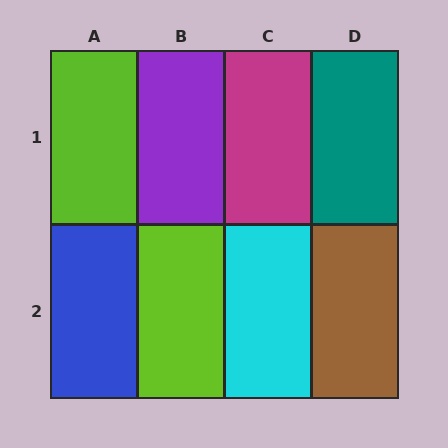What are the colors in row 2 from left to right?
Blue, lime, cyan, brown.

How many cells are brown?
1 cell is brown.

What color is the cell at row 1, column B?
Purple.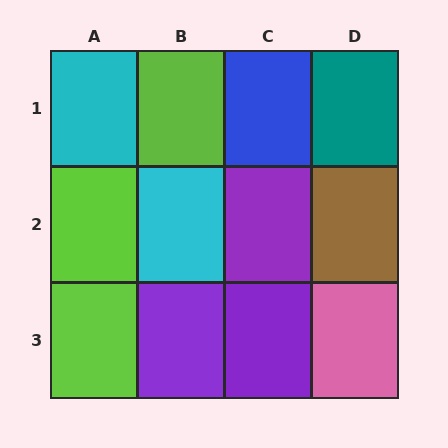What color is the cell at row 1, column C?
Blue.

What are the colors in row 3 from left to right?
Lime, purple, purple, pink.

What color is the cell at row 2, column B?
Cyan.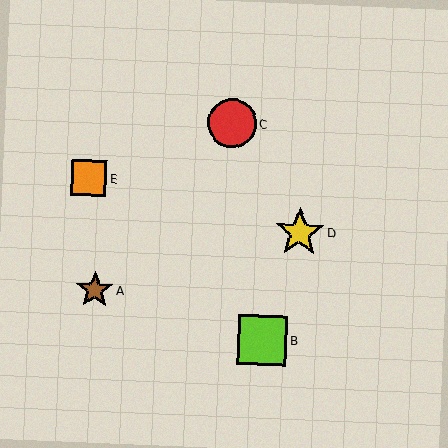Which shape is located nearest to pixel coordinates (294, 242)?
The yellow star (labeled D) at (300, 232) is nearest to that location.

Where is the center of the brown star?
The center of the brown star is at (95, 290).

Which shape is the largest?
The lime square (labeled B) is the largest.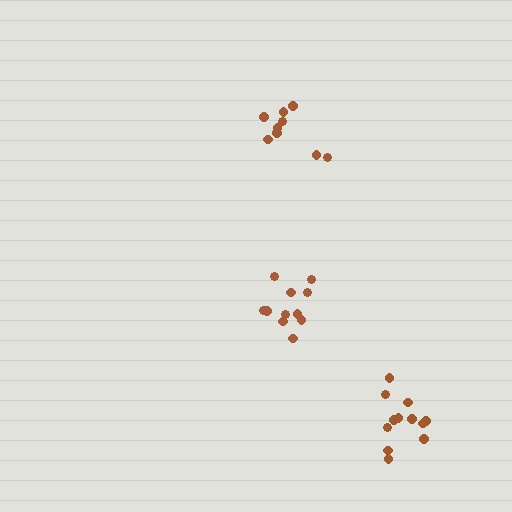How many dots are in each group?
Group 1: 11 dots, Group 2: 12 dots, Group 3: 9 dots (32 total).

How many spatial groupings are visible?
There are 3 spatial groupings.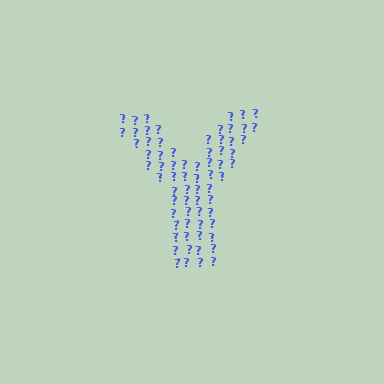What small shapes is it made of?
It is made of small question marks.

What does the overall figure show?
The overall figure shows the letter Y.